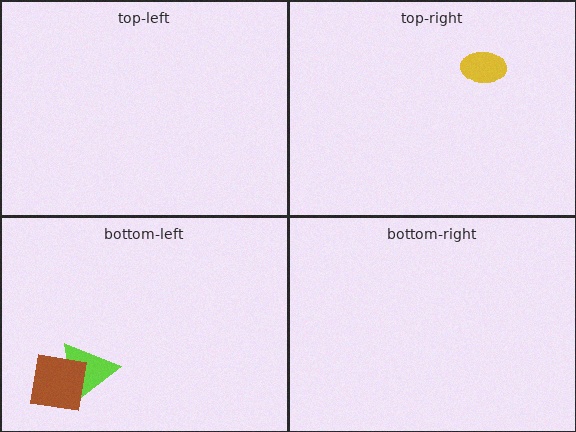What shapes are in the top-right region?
The yellow ellipse.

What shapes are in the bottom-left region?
The lime triangle, the brown square.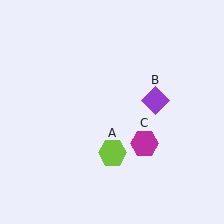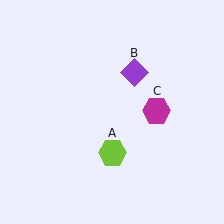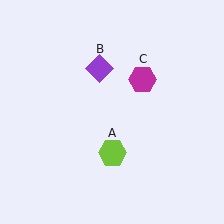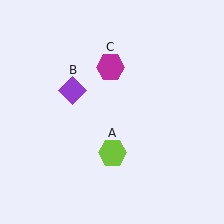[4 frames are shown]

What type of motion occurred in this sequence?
The purple diamond (object B), magenta hexagon (object C) rotated counterclockwise around the center of the scene.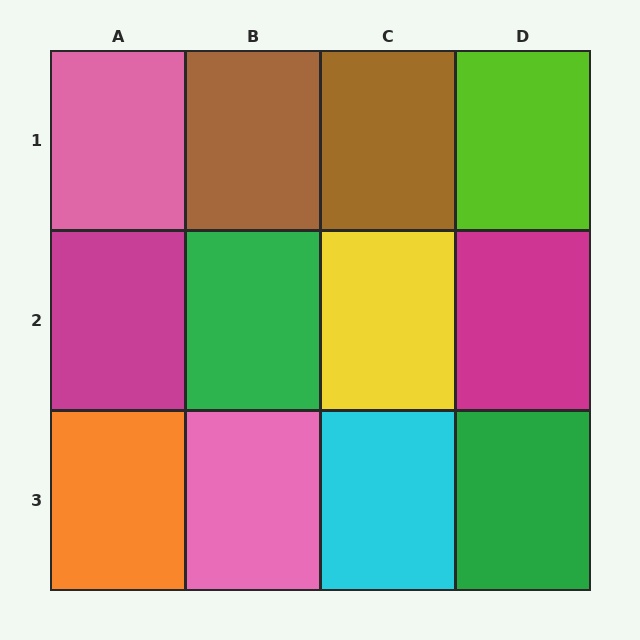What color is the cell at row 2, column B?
Green.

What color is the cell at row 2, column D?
Magenta.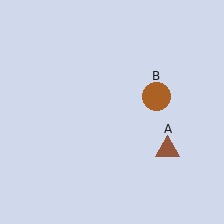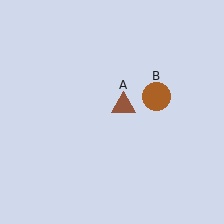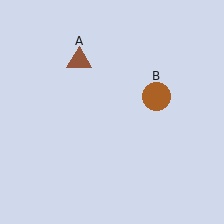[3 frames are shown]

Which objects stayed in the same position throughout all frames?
Brown circle (object B) remained stationary.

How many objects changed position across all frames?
1 object changed position: brown triangle (object A).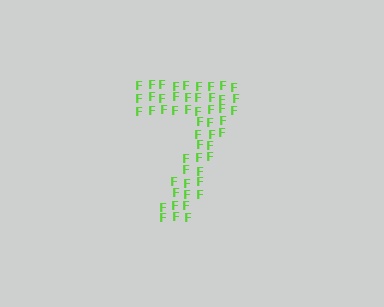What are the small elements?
The small elements are letter F's.